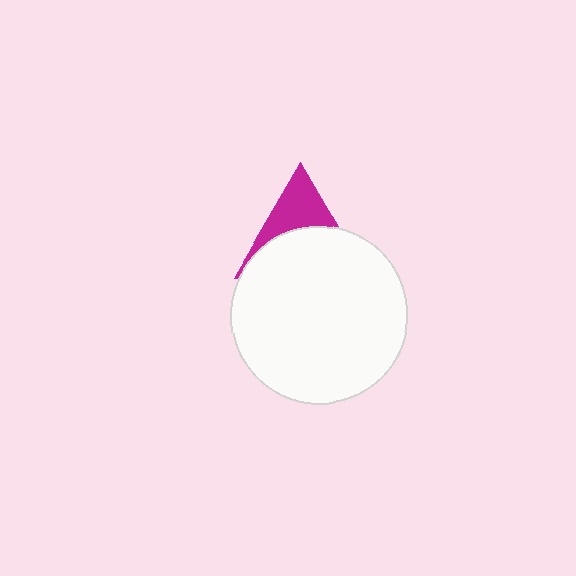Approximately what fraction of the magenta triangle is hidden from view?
Roughly 61% of the magenta triangle is hidden behind the white circle.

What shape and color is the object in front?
The object in front is a white circle.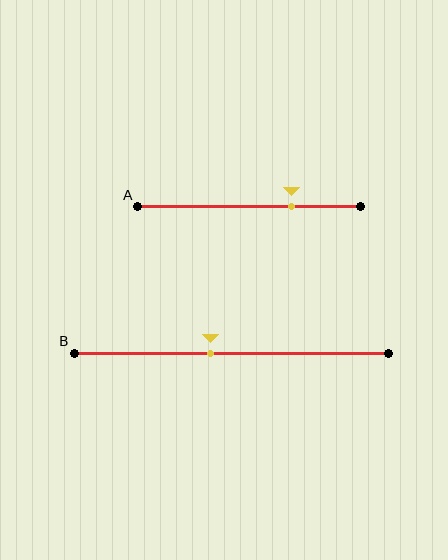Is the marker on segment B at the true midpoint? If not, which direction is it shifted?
No, the marker on segment B is shifted to the left by about 7% of the segment length.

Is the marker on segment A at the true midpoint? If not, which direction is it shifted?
No, the marker on segment A is shifted to the right by about 19% of the segment length.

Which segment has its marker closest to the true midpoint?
Segment B has its marker closest to the true midpoint.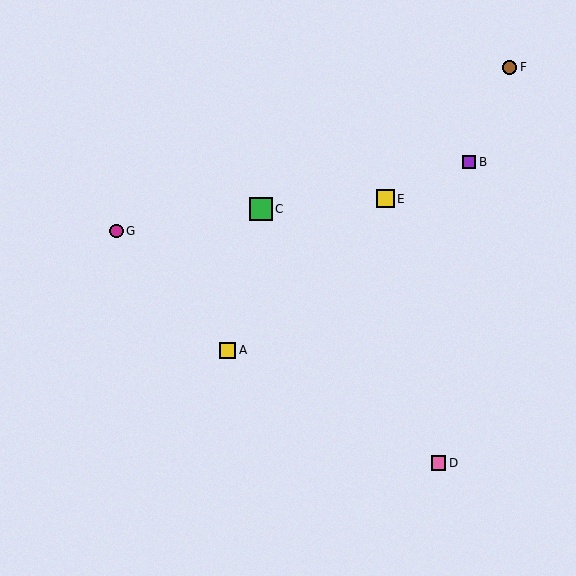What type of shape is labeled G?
Shape G is a magenta circle.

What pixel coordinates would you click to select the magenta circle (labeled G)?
Click at (116, 231) to select the magenta circle G.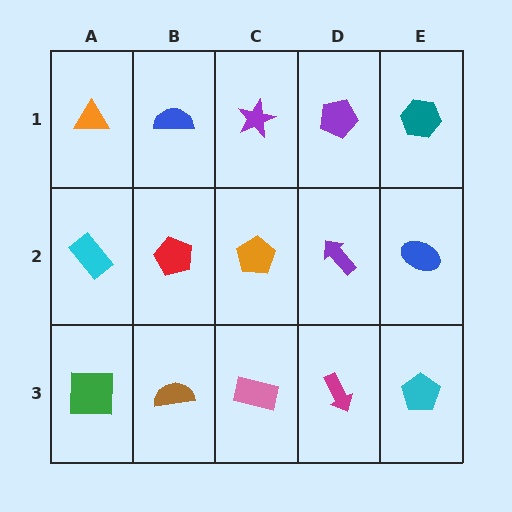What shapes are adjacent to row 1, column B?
A red pentagon (row 2, column B), an orange triangle (row 1, column A), a purple star (row 1, column C).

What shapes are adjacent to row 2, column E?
A teal hexagon (row 1, column E), a cyan pentagon (row 3, column E), a purple arrow (row 2, column D).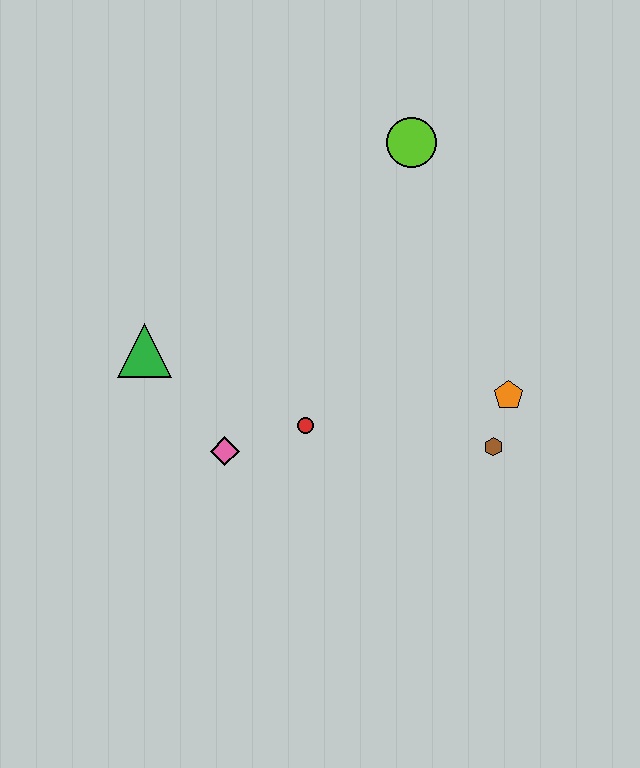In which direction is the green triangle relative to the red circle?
The green triangle is to the left of the red circle.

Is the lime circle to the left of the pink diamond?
No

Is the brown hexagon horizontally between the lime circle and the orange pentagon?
Yes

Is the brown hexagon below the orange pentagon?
Yes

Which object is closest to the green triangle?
The pink diamond is closest to the green triangle.